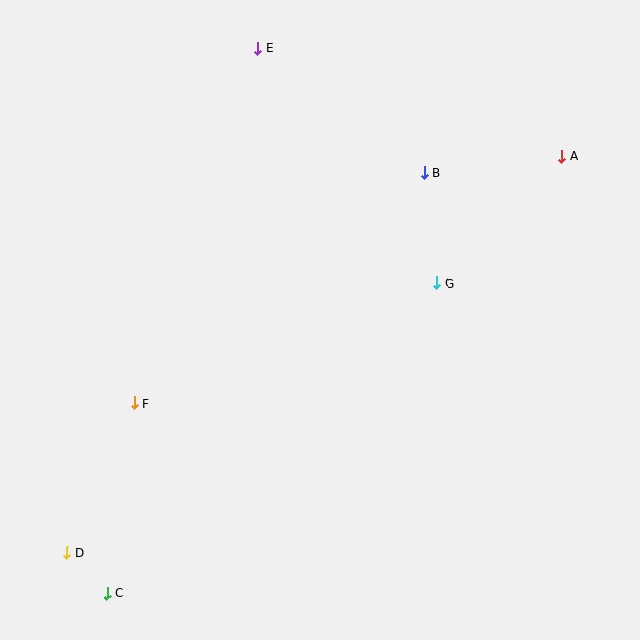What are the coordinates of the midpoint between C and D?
The midpoint between C and D is at (87, 573).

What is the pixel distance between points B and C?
The distance between B and C is 527 pixels.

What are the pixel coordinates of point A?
Point A is at (562, 156).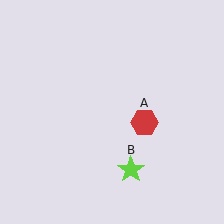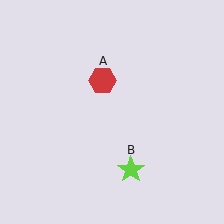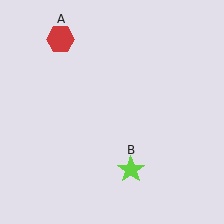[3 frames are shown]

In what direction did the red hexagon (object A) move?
The red hexagon (object A) moved up and to the left.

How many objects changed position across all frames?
1 object changed position: red hexagon (object A).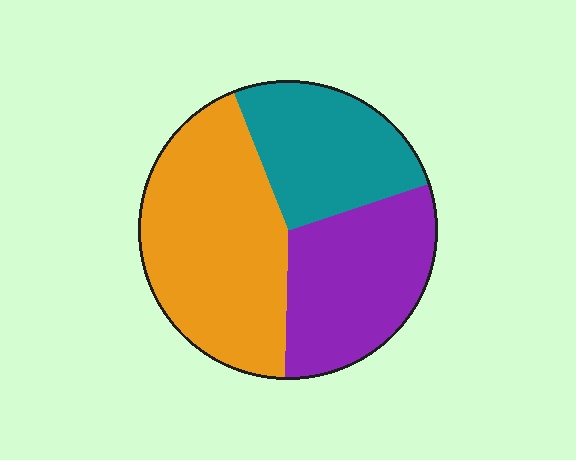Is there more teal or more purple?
Purple.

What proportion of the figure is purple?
Purple covers 30% of the figure.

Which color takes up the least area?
Teal, at roughly 25%.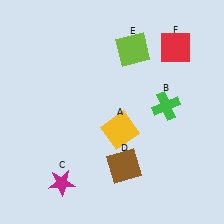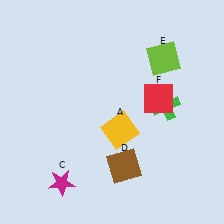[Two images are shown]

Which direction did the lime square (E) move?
The lime square (E) moved right.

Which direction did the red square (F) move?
The red square (F) moved down.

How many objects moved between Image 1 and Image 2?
2 objects moved between the two images.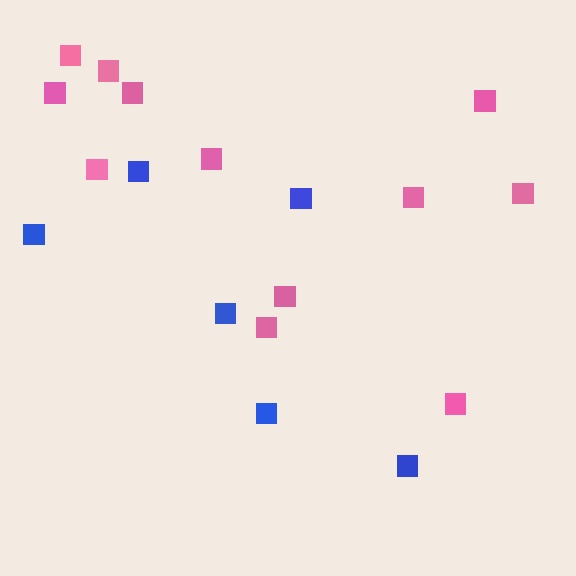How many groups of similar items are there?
There are 2 groups: one group of pink squares (12) and one group of blue squares (6).